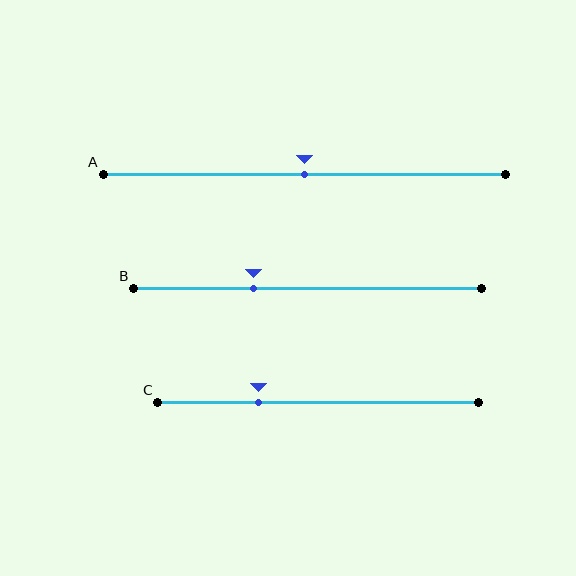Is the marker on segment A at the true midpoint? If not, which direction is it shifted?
Yes, the marker on segment A is at the true midpoint.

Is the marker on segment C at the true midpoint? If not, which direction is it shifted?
No, the marker on segment C is shifted to the left by about 18% of the segment length.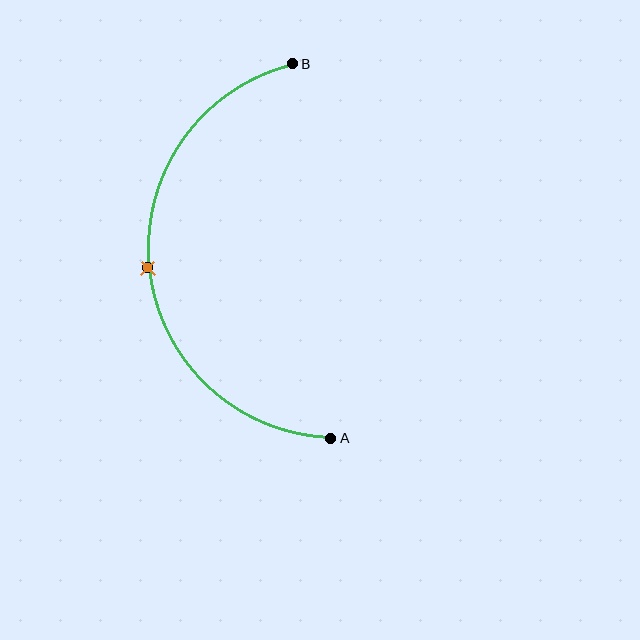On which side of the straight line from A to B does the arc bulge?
The arc bulges to the left of the straight line connecting A and B.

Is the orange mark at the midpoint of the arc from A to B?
Yes. The orange mark lies on the arc at equal arc-length from both A and B — it is the arc midpoint.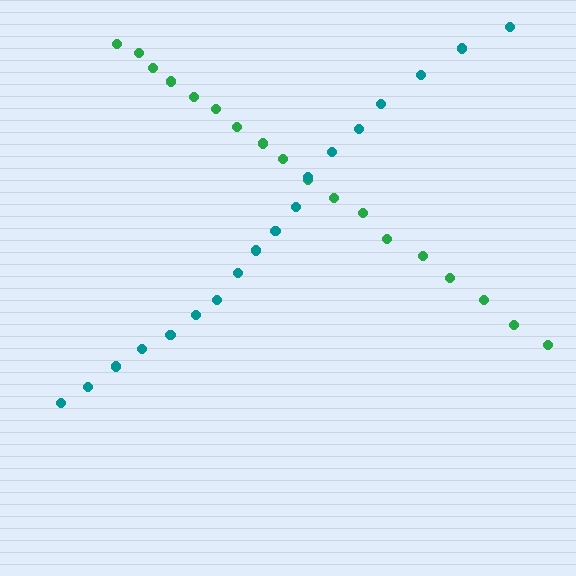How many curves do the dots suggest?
There are 2 distinct paths.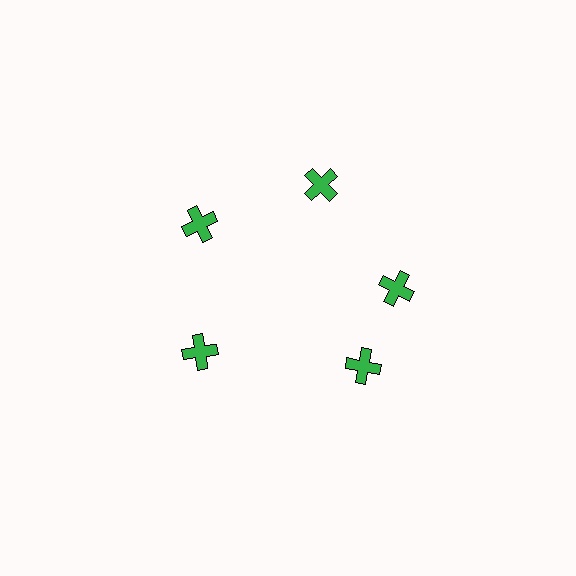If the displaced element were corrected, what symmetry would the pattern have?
It would have 5-fold rotational symmetry — the pattern would map onto itself every 72 degrees.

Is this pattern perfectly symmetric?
No. The 5 green crosses are arranged in a ring, but one element near the 5 o'clock position is rotated out of alignment along the ring, breaking the 5-fold rotational symmetry.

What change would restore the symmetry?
The symmetry would be restored by rotating it back into even spacing with its neighbors so that all 5 crosses sit at equal angles and equal distance from the center.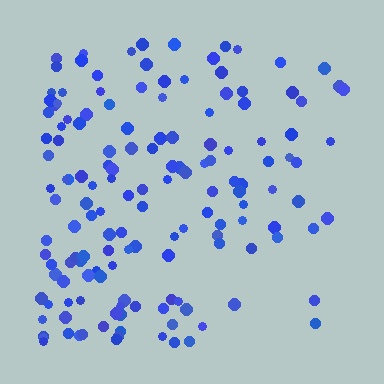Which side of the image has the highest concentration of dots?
The left.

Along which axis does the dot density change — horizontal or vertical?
Horizontal.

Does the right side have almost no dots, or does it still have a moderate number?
Still a moderate number, just noticeably fewer than the left.